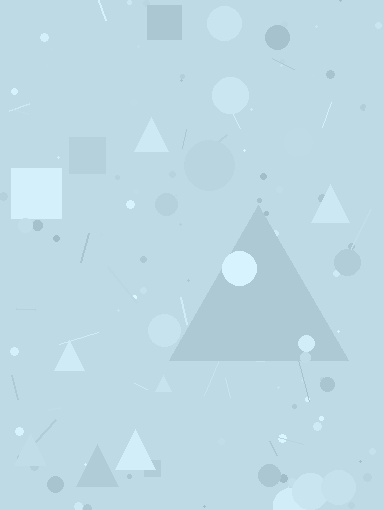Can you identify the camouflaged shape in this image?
The camouflaged shape is a triangle.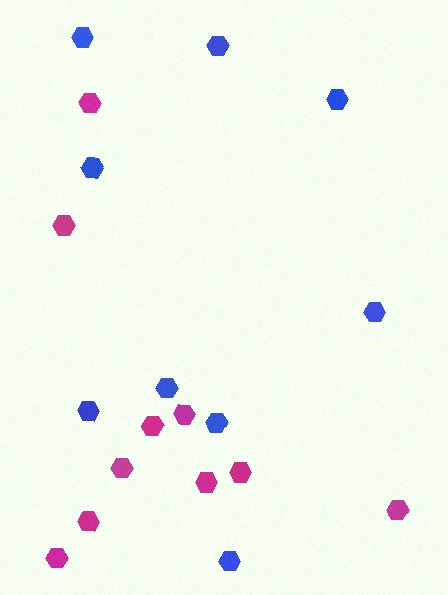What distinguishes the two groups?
There are 2 groups: one group of blue hexagons (9) and one group of magenta hexagons (10).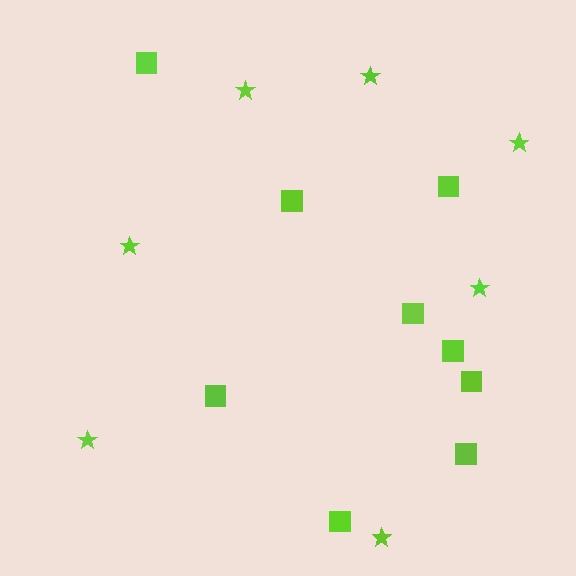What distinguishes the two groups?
There are 2 groups: one group of stars (7) and one group of squares (9).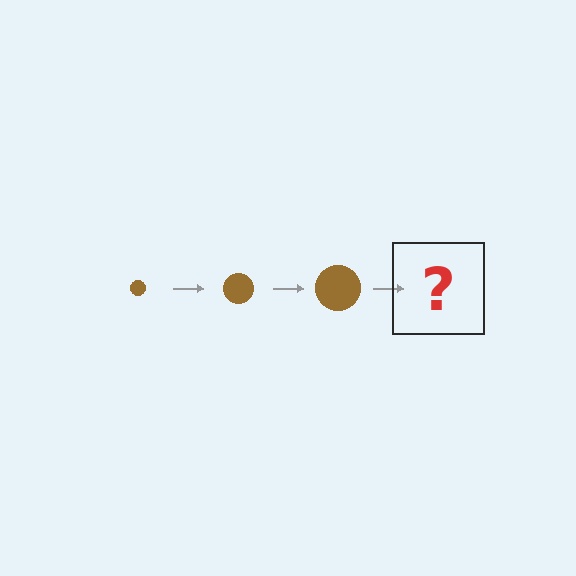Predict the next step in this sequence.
The next step is a brown circle, larger than the previous one.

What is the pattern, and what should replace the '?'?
The pattern is that the circle gets progressively larger each step. The '?' should be a brown circle, larger than the previous one.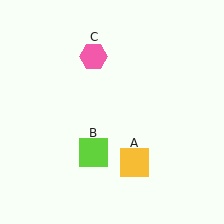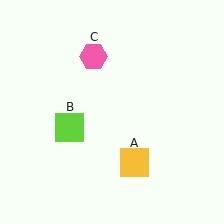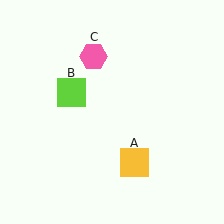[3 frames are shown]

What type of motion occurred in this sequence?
The lime square (object B) rotated clockwise around the center of the scene.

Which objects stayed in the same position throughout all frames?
Yellow square (object A) and pink hexagon (object C) remained stationary.